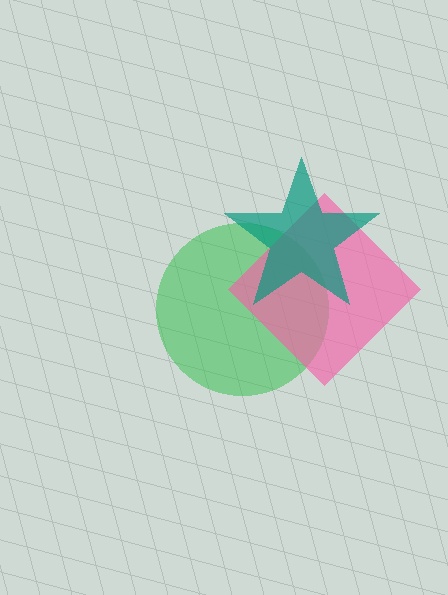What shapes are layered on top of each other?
The layered shapes are: a green circle, a pink diamond, a teal star.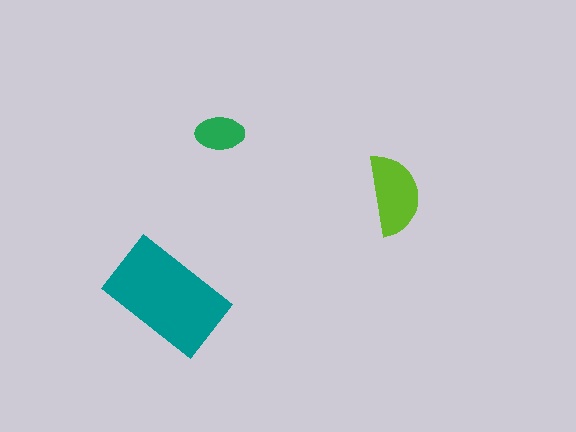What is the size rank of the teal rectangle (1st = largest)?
1st.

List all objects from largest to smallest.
The teal rectangle, the lime semicircle, the green ellipse.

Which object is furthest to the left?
The teal rectangle is leftmost.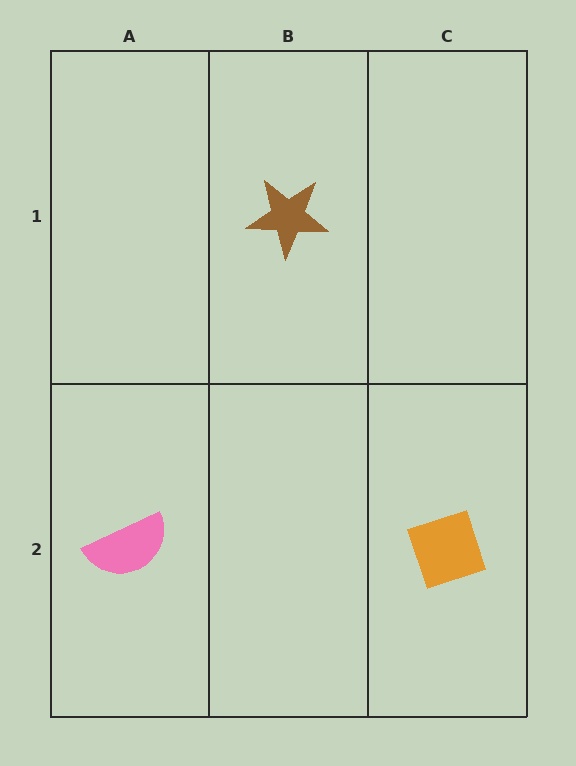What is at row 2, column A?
A pink semicircle.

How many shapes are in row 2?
2 shapes.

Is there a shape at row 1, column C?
No, that cell is empty.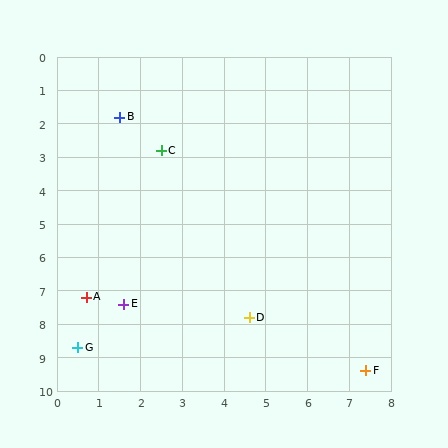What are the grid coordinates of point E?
Point E is at approximately (1.6, 7.4).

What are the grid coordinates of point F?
Point F is at approximately (7.4, 9.4).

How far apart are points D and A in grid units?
Points D and A are about 3.9 grid units apart.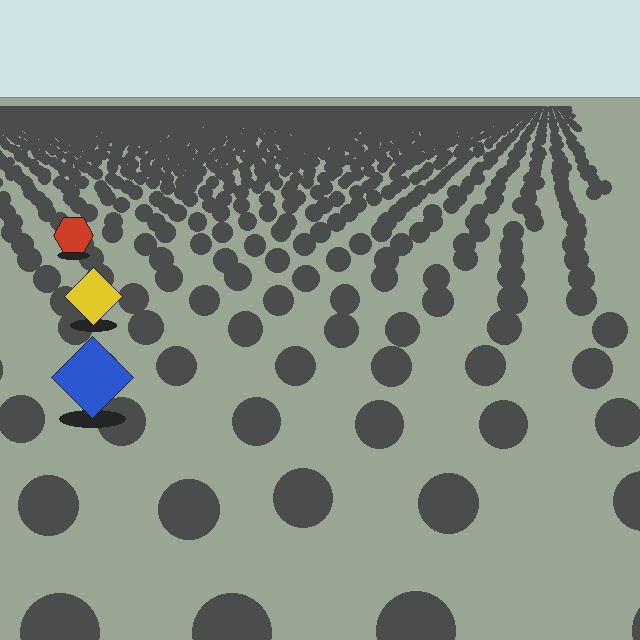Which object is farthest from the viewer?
The red hexagon is farthest from the viewer. It appears smaller and the ground texture around it is denser.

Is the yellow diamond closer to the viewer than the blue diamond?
No. The blue diamond is closer — you can tell from the texture gradient: the ground texture is coarser near it.